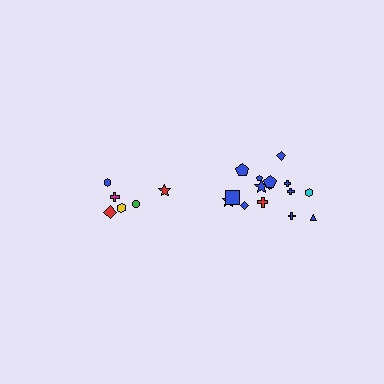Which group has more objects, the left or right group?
The right group.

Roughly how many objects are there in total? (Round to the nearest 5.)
Roughly 20 objects in total.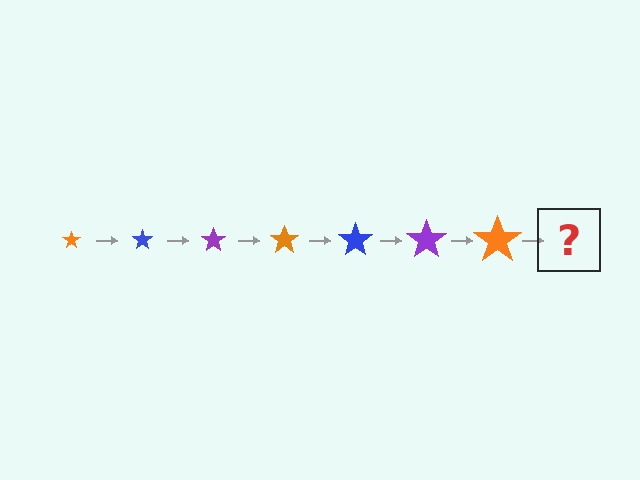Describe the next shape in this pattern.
It should be a blue star, larger than the previous one.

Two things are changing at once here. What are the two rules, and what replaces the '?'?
The two rules are that the star grows larger each step and the color cycles through orange, blue, and purple. The '?' should be a blue star, larger than the previous one.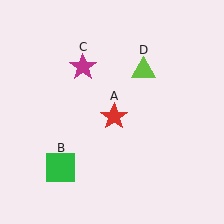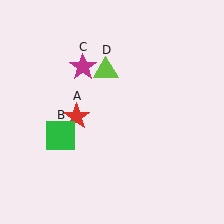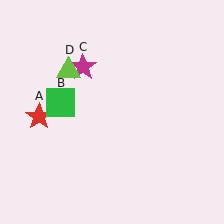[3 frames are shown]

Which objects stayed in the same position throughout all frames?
Magenta star (object C) remained stationary.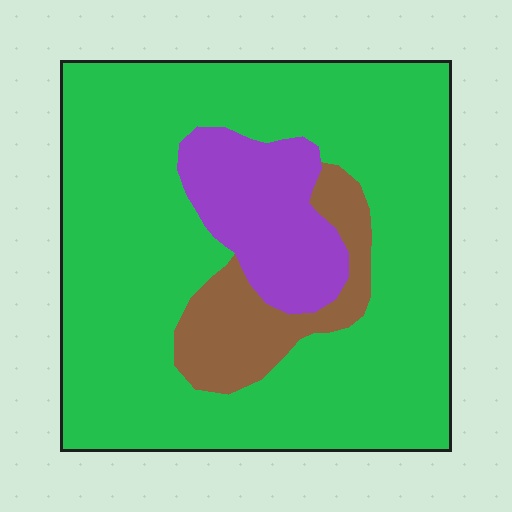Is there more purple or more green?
Green.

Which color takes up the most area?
Green, at roughly 75%.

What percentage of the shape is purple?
Purple takes up about one eighth (1/8) of the shape.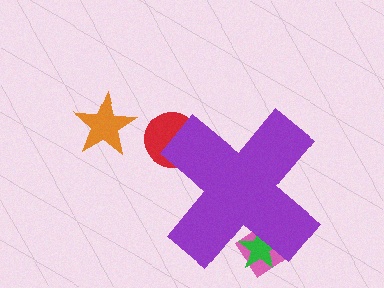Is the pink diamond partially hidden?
Yes, the pink diamond is partially hidden behind the purple cross.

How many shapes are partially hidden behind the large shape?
3 shapes are partially hidden.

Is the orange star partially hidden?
No, the orange star is fully visible.